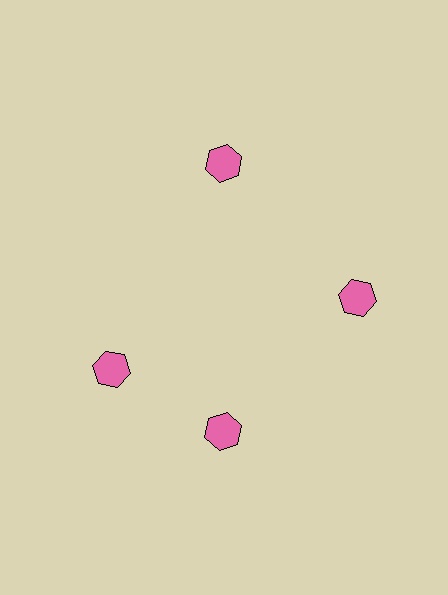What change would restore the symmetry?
The symmetry would be restored by rotating it back into even spacing with its neighbors so that all 4 hexagons sit at equal angles and equal distance from the center.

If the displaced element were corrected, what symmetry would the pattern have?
It would have 4-fold rotational symmetry — the pattern would map onto itself every 90 degrees.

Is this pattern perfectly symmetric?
No. The 4 pink hexagons are arranged in a ring, but one element near the 9 o'clock position is rotated out of alignment along the ring, breaking the 4-fold rotational symmetry.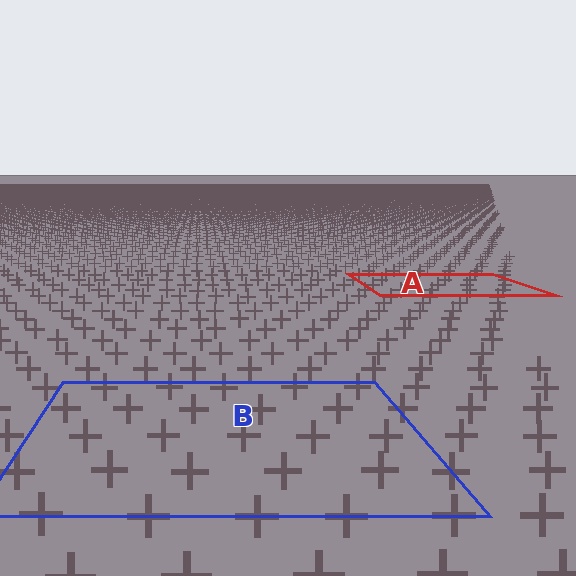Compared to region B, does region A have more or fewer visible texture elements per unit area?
Region A has more texture elements per unit area — they are packed more densely because it is farther away.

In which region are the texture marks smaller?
The texture marks are smaller in region A, because it is farther away.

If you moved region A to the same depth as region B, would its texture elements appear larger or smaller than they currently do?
They would appear larger. At a closer depth, the same texture elements are projected at a bigger on-screen size.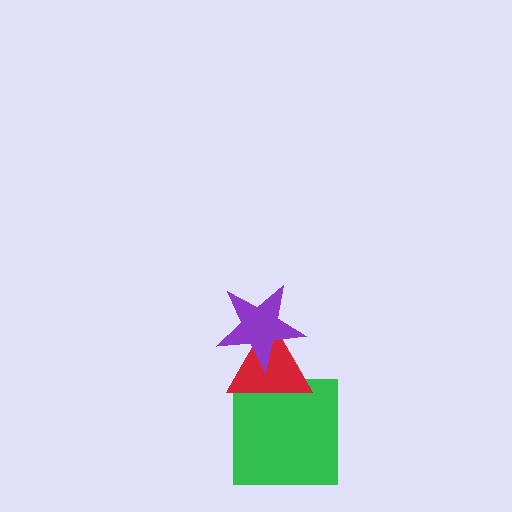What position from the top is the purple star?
The purple star is 1st from the top.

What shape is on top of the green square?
The red triangle is on top of the green square.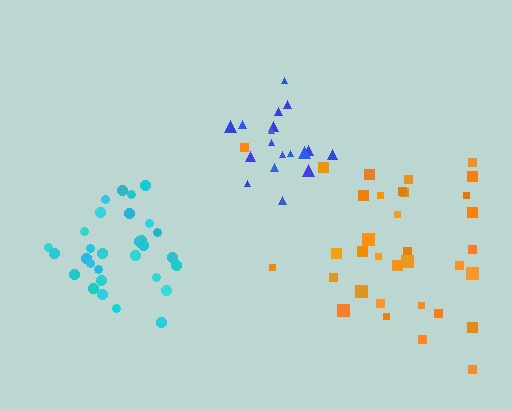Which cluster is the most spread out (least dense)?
Orange.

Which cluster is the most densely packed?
Cyan.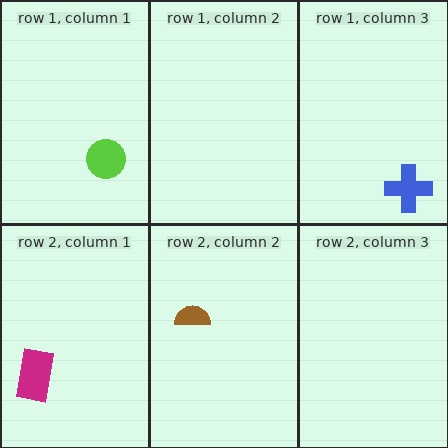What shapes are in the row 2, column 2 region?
The brown semicircle.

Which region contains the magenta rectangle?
The row 2, column 1 region.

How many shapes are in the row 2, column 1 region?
1.